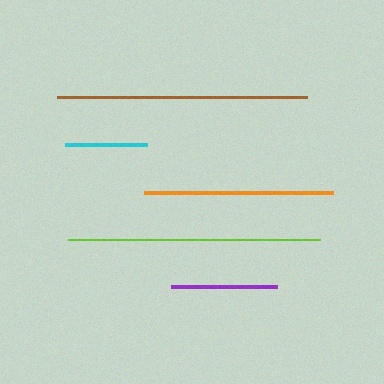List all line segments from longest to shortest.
From longest to shortest: lime, brown, orange, purple, cyan.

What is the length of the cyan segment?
The cyan segment is approximately 82 pixels long.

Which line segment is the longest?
The lime line is the longest at approximately 253 pixels.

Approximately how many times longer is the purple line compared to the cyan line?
The purple line is approximately 1.3 times the length of the cyan line.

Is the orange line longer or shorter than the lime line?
The lime line is longer than the orange line.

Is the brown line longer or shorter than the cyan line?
The brown line is longer than the cyan line.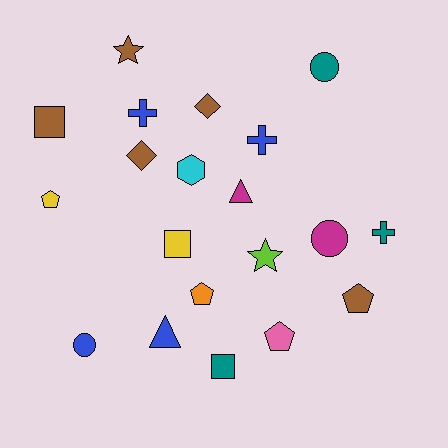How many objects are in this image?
There are 20 objects.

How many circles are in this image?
There are 3 circles.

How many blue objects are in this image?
There are 4 blue objects.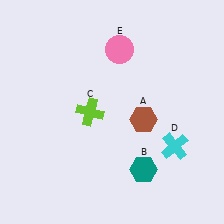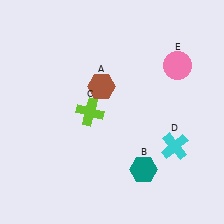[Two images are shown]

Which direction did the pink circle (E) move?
The pink circle (E) moved right.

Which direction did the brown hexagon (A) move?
The brown hexagon (A) moved left.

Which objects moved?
The objects that moved are: the brown hexagon (A), the pink circle (E).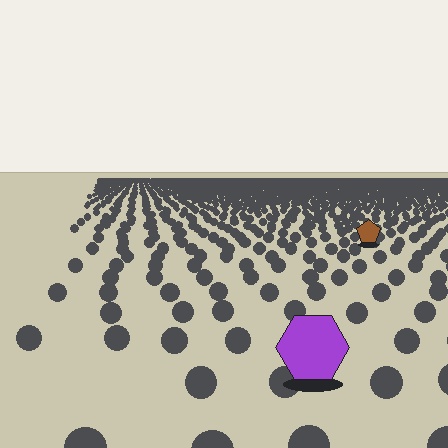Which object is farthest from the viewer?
The brown pentagon is farthest from the viewer. It appears smaller and the ground texture around it is denser.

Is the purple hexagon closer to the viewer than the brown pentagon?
Yes. The purple hexagon is closer — you can tell from the texture gradient: the ground texture is coarser near it.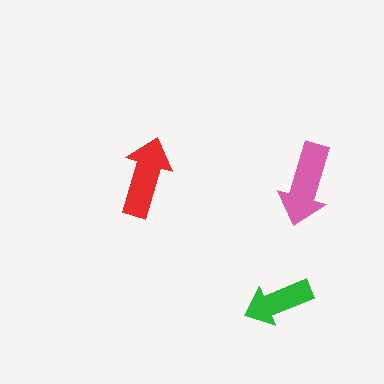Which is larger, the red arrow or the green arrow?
The red one.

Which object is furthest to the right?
The pink arrow is rightmost.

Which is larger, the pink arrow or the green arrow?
The pink one.